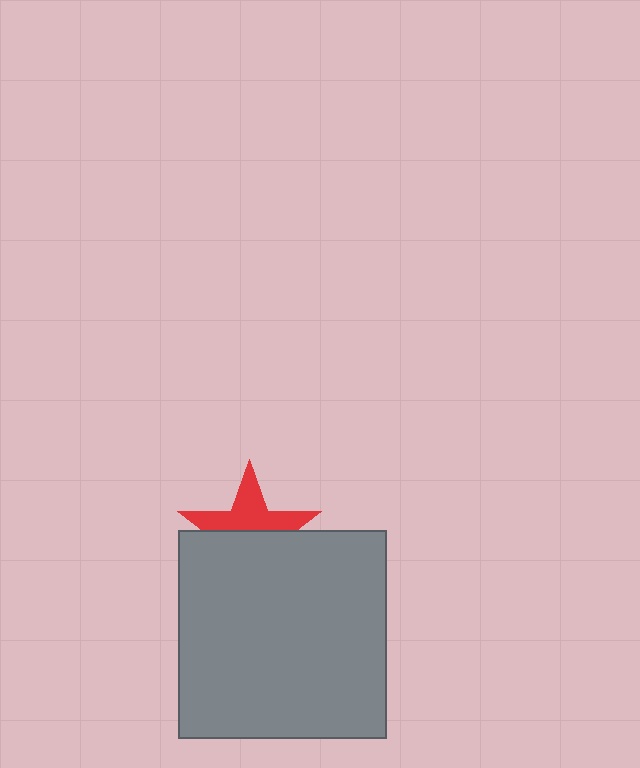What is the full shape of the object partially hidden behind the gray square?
The partially hidden object is a red star.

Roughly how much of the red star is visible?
About half of it is visible (roughly 46%).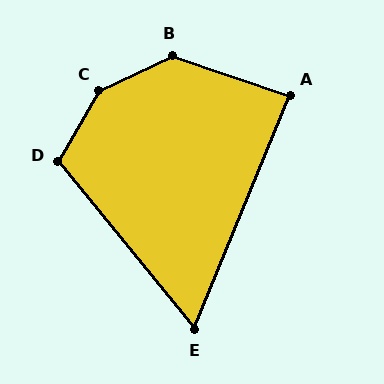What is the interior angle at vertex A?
Approximately 86 degrees (approximately right).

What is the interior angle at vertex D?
Approximately 111 degrees (obtuse).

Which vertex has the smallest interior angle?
E, at approximately 61 degrees.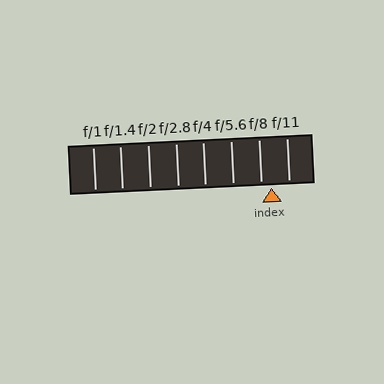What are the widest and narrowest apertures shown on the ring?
The widest aperture shown is f/1 and the narrowest is f/11.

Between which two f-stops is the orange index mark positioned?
The index mark is between f/8 and f/11.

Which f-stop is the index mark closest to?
The index mark is closest to f/8.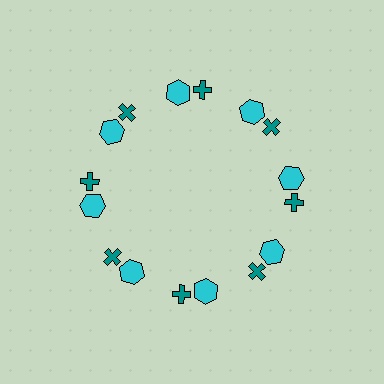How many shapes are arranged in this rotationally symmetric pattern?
There are 16 shapes, arranged in 8 groups of 2.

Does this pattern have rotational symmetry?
Yes, this pattern has 8-fold rotational symmetry. It looks the same after rotating 45 degrees around the center.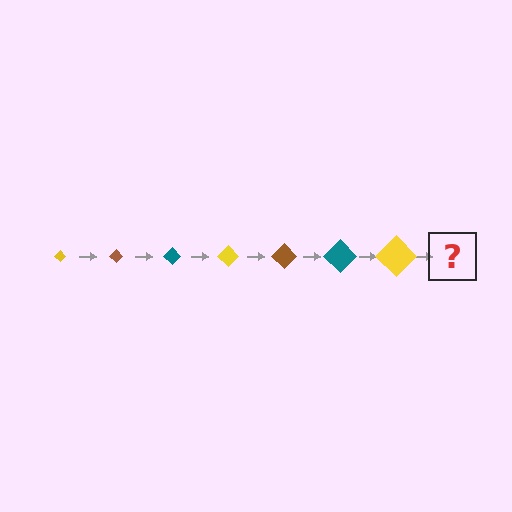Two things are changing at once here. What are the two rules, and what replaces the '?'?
The two rules are that the diamond grows larger each step and the color cycles through yellow, brown, and teal. The '?' should be a brown diamond, larger than the previous one.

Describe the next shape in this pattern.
It should be a brown diamond, larger than the previous one.